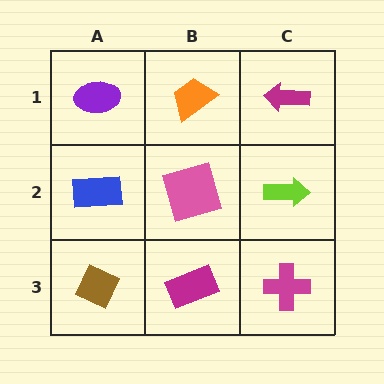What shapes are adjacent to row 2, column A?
A purple ellipse (row 1, column A), a brown diamond (row 3, column A), a pink square (row 2, column B).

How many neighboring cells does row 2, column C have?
3.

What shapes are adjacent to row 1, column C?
A lime arrow (row 2, column C), an orange trapezoid (row 1, column B).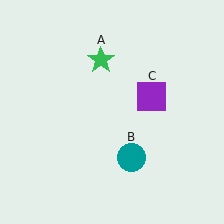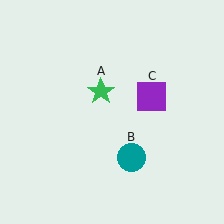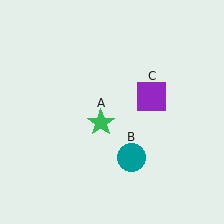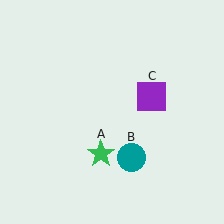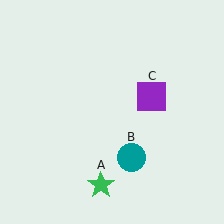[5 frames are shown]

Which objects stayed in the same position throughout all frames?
Teal circle (object B) and purple square (object C) remained stationary.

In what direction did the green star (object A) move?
The green star (object A) moved down.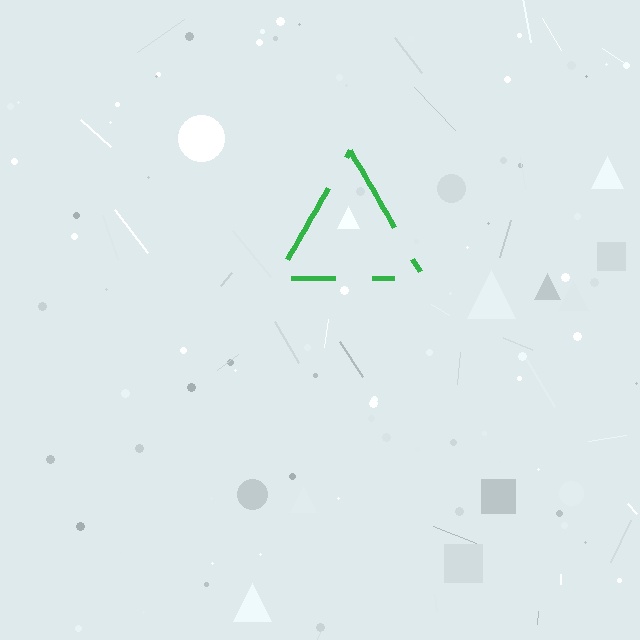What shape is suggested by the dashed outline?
The dashed outline suggests a triangle.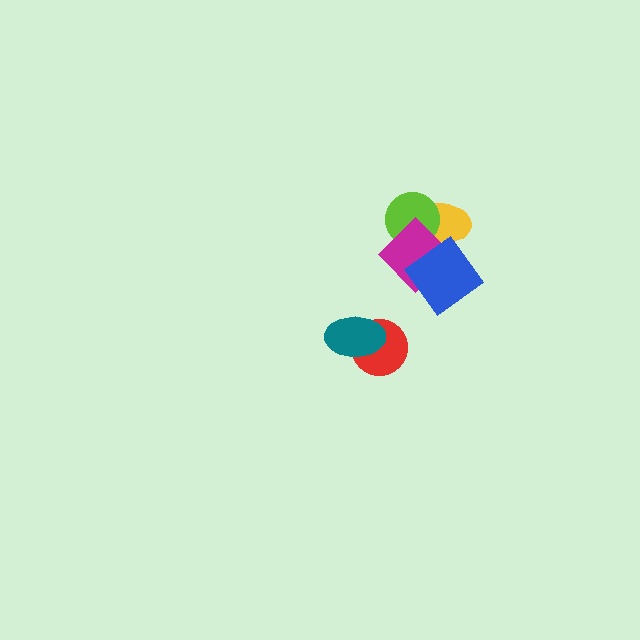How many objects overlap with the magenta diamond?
3 objects overlap with the magenta diamond.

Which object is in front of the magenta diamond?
The blue diamond is in front of the magenta diamond.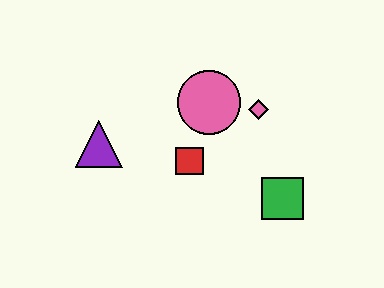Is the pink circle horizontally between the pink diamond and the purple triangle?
Yes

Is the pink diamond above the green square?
Yes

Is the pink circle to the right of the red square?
Yes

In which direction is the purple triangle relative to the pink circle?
The purple triangle is to the left of the pink circle.